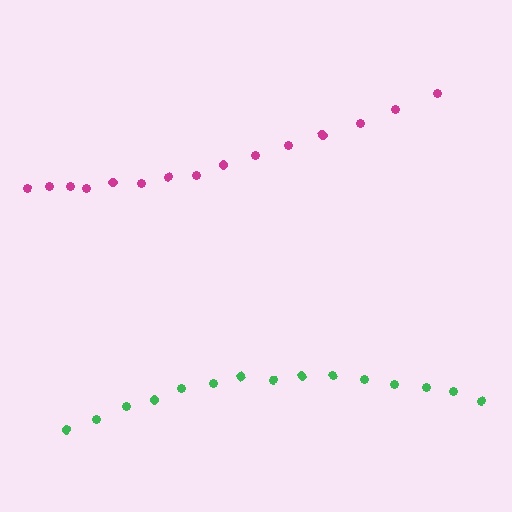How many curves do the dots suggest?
There are 2 distinct paths.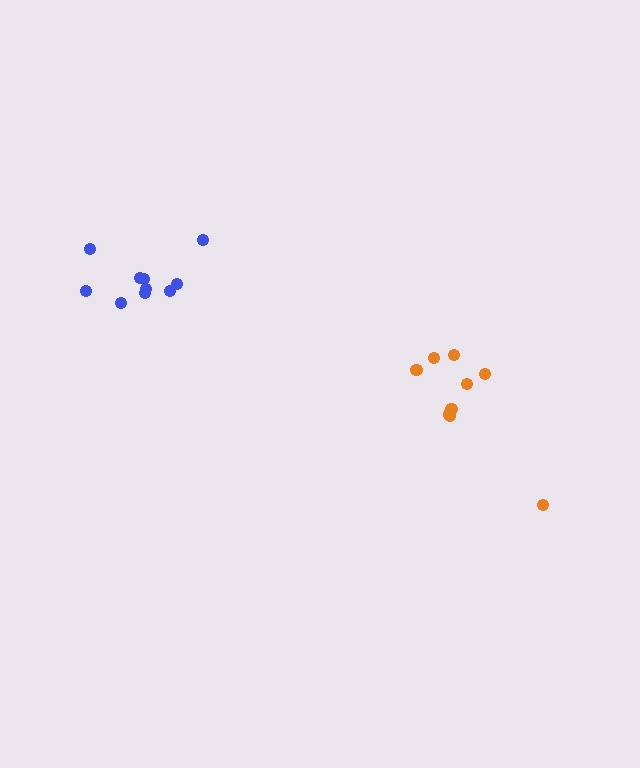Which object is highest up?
The blue cluster is topmost.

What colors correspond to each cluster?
The clusters are colored: blue, orange.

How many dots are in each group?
Group 1: 10 dots, Group 2: 9 dots (19 total).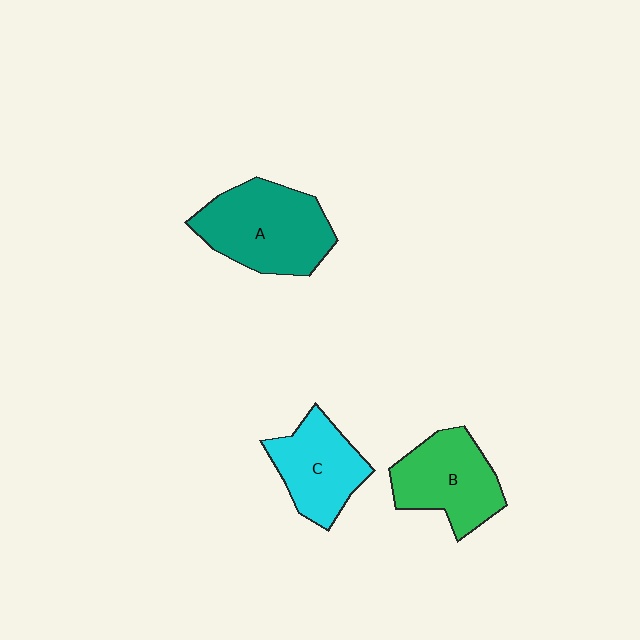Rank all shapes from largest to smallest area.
From largest to smallest: A (teal), B (green), C (cyan).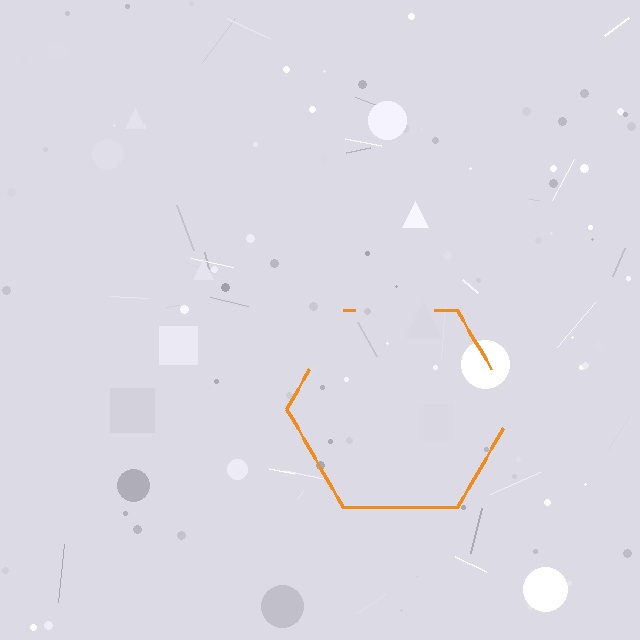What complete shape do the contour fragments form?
The contour fragments form a hexagon.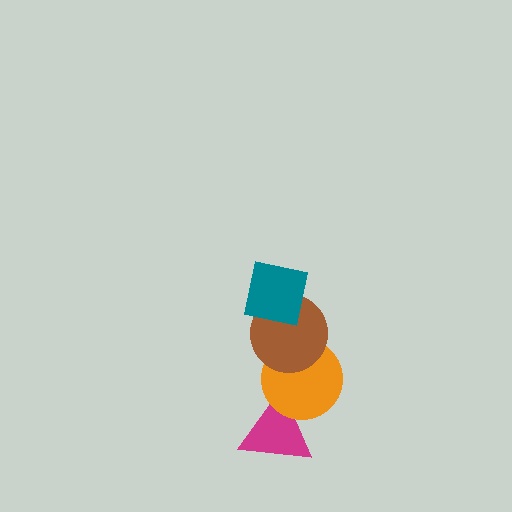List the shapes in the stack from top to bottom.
From top to bottom: the teal square, the brown circle, the orange circle, the magenta triangle.